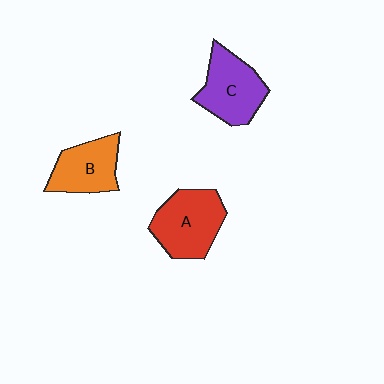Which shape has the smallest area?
Shape B (orange).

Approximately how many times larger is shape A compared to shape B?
Approximately 1.3 times.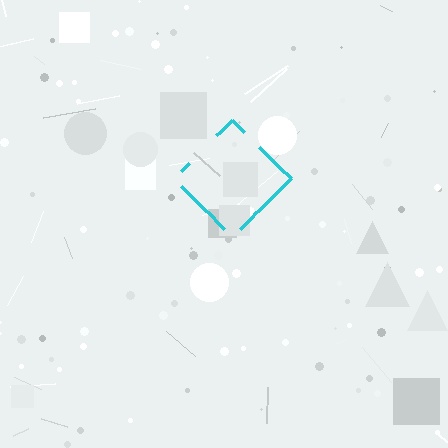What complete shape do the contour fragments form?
The contour fragments form a diamond.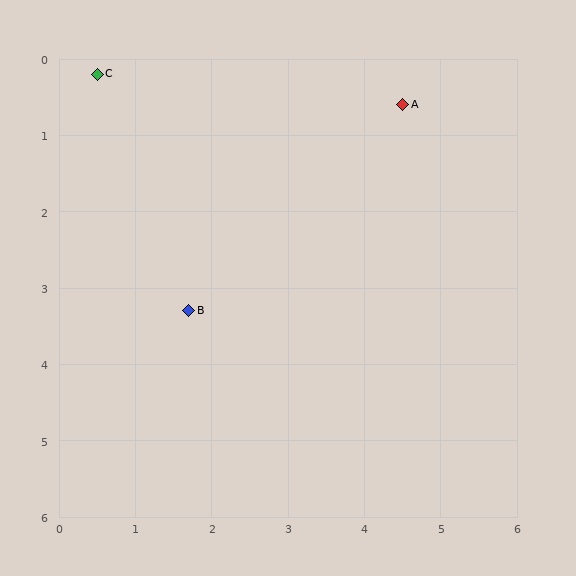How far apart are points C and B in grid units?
Points C and B are about 3.3 grid units apart.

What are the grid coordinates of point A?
Point A is at approximately (4.5, 0.6).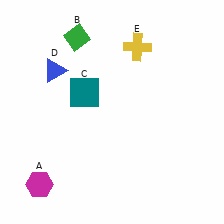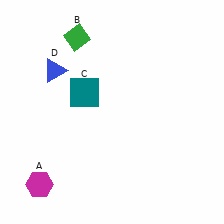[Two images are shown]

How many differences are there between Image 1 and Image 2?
There is 1 difference between the two images.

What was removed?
The yellow cross (E) was removed in Image 2.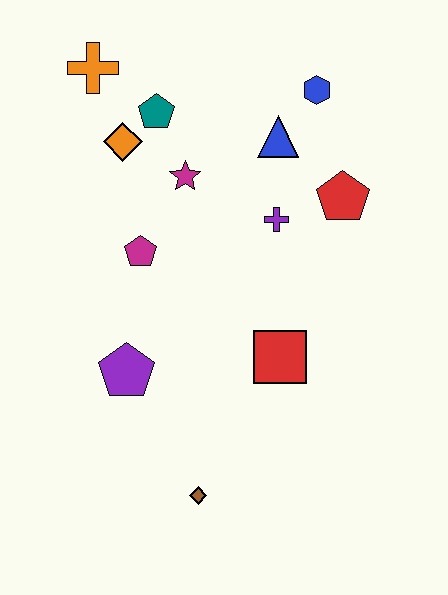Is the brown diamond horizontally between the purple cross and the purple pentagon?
Yes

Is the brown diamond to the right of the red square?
No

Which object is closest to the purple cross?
The red pentagon is closest to the purple cross.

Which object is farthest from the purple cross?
The brown diamond is farthest from the purple cross.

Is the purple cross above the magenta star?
No